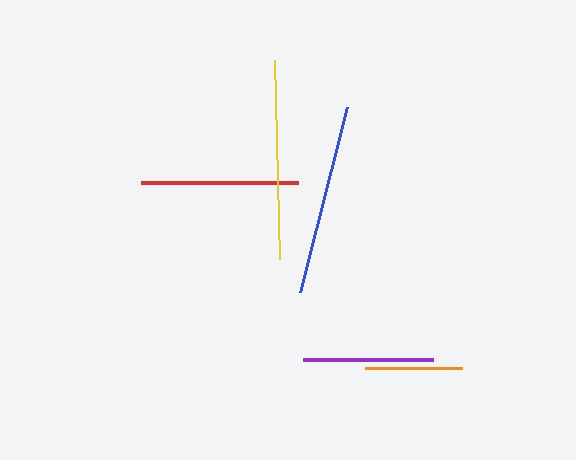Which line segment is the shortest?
The orange line is the shortest at approximately 97 pixels.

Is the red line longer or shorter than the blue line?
The blue line is longer than the red line.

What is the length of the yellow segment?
The yellow segment is approximately 199 pixels long.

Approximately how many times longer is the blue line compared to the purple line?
The blue line is approximately 1.5 times the length of the purple line.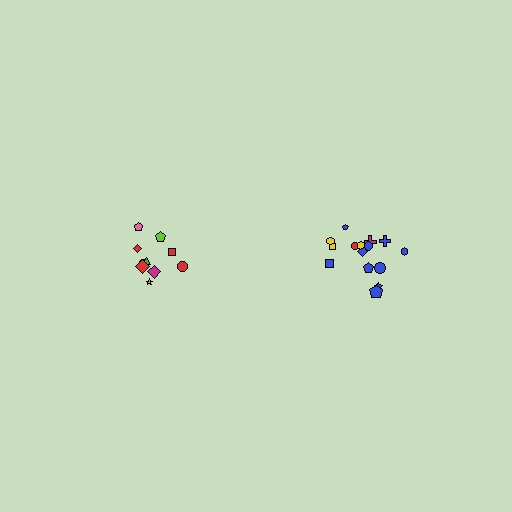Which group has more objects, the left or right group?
The right group.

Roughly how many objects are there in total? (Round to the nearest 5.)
Roughly 25 objects in total.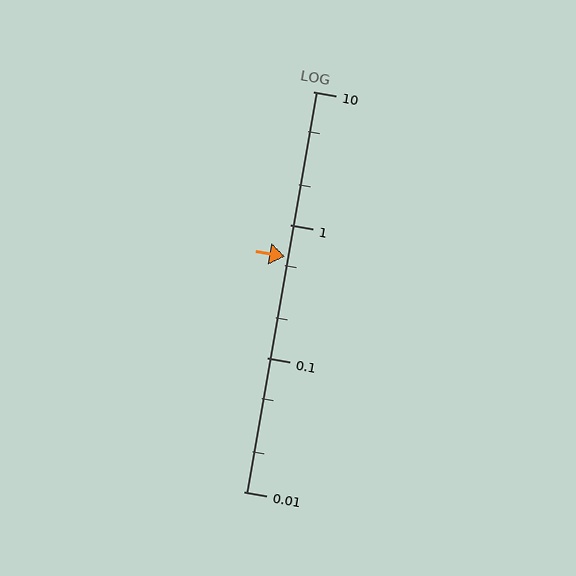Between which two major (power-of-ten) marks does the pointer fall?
The pointer is between 0.1 and 1.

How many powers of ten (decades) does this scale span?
The scale spans 3 decades, from 0.01 to 10.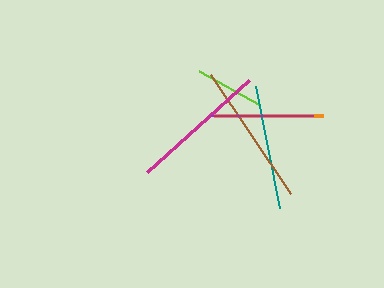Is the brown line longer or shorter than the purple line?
The brown line is longer than the purple line.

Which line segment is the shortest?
The lime line is the shortest at approximately 69 pixels.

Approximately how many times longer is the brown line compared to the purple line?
The brown line is approximately 1.4 times the length of the purple line.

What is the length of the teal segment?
The teal segment is approximately 124 pixels long.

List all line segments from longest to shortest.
From longest to shortest: brown, magenta, teal, orange, purple, lime.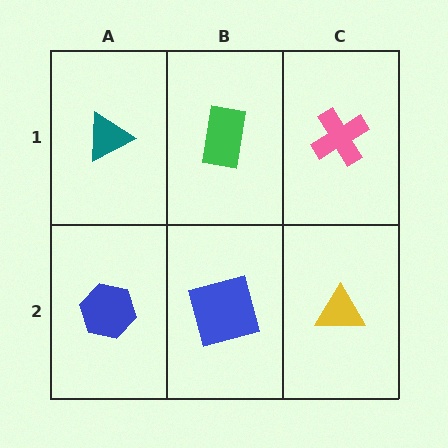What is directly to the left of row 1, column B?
A teal triangle.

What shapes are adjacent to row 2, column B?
A green rectangle (row 1, column B), a blue hexagon (row 2, column A), a yellow triangle (row 2, column C).